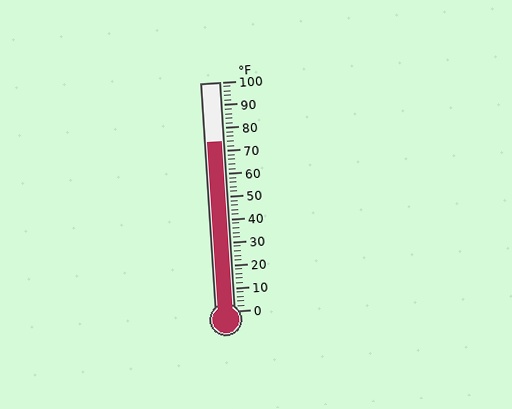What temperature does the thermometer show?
The thermometer shows approximately 74°F.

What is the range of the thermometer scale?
The thermometer scale ranges from 0°F to 100°F.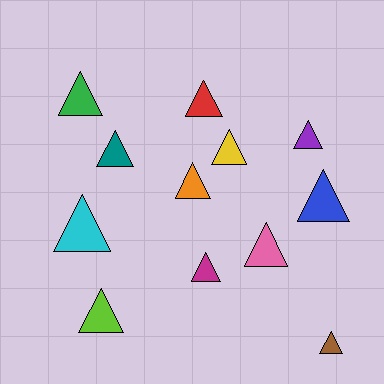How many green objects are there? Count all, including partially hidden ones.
There is 1 green object.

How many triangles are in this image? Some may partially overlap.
There are 12 triangles.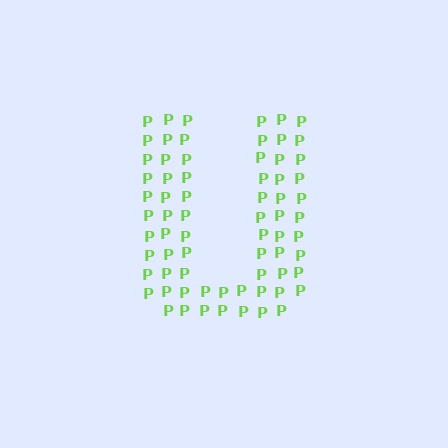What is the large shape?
The large shape is the letter U.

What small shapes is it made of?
It is made of small letter P's.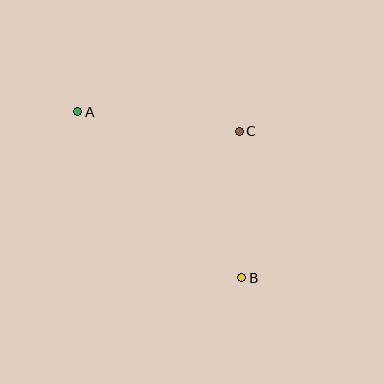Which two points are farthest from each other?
Points A and B are farthest from each other.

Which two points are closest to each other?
Points B and C are closest to each other.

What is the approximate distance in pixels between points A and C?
The distance between A and C is approximately 163 pixels.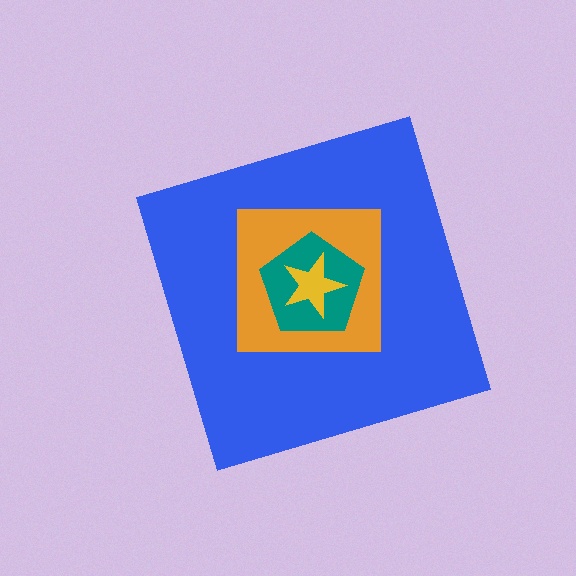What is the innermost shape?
The yellow star.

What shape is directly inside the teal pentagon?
The yellow star.